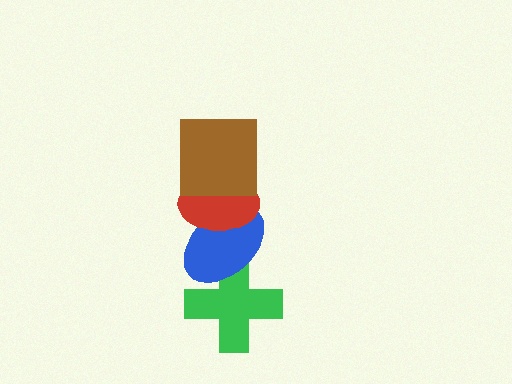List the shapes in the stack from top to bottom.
From top to bottom: the brown square, the red ellipse, the blue ellipse, the green cross.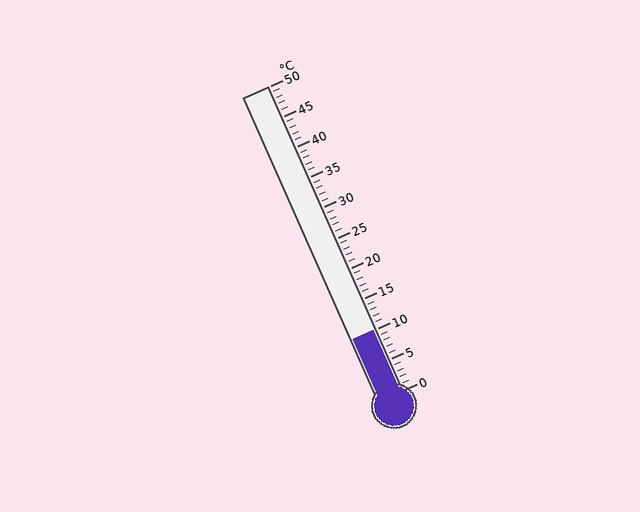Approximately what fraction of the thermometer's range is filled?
The thermometer is filled to approximately 20% of its range.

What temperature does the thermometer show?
The thermometer shows approximately 10°C.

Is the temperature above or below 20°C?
The temperature is below 20°C.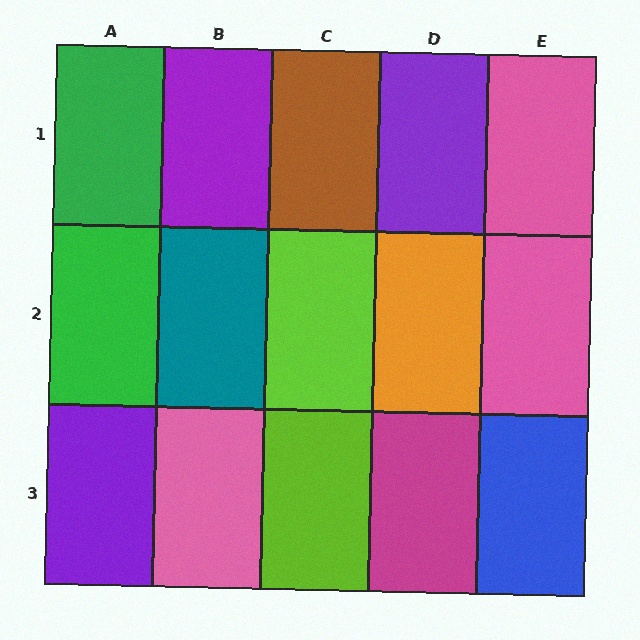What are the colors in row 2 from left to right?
Green, teal, lime, orange, pink.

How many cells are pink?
3 cells are pink.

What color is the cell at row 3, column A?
Purple.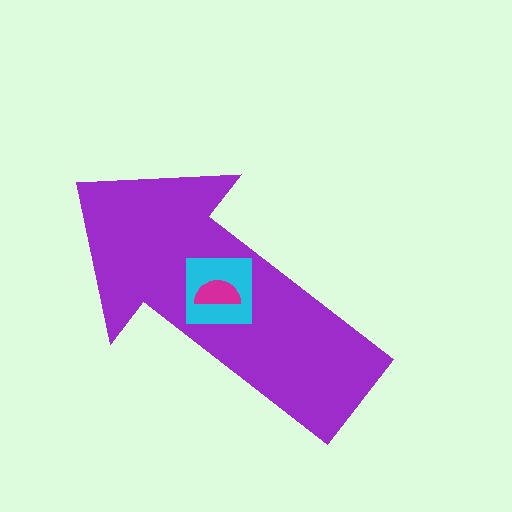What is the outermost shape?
The purple arrow.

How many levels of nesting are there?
3.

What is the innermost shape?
The magenta semicircle.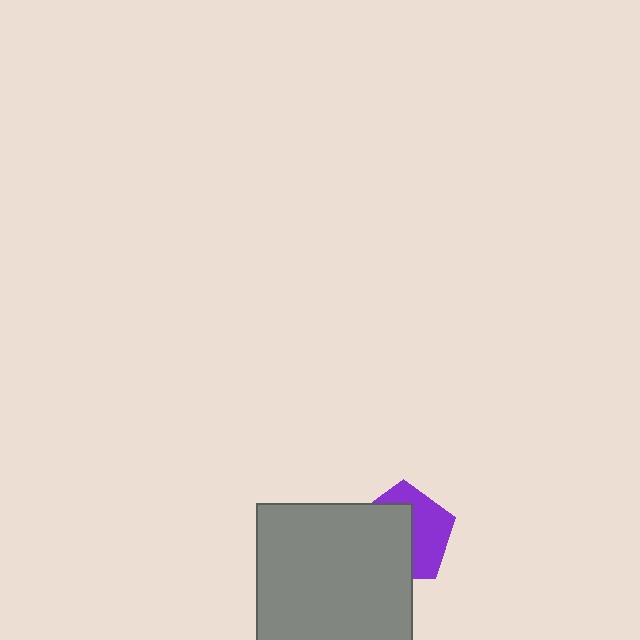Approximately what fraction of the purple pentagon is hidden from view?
Roughly 55% of the purple pentagon is hidden behind the gray rectangle.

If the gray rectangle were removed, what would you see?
You would see the complete purple pentagon.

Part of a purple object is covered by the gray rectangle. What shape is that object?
It is a pentagon.